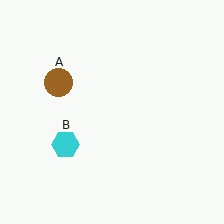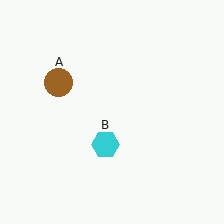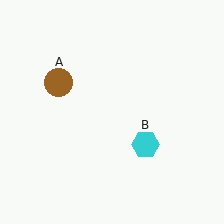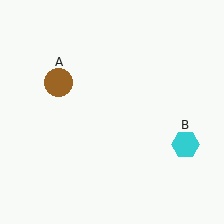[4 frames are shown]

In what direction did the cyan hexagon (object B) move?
The cyan hexagon (object B) moved right.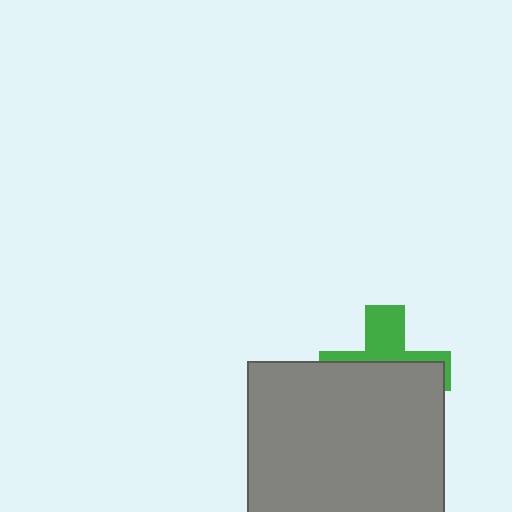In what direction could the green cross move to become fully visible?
The green cross could move up. That would shift it out from behind the gray square entirely.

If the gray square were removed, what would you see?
You would see the complete green cross.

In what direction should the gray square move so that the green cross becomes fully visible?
The gray square should move down. That is the shortest direction to clear the overlap and leave the green cross fully visible.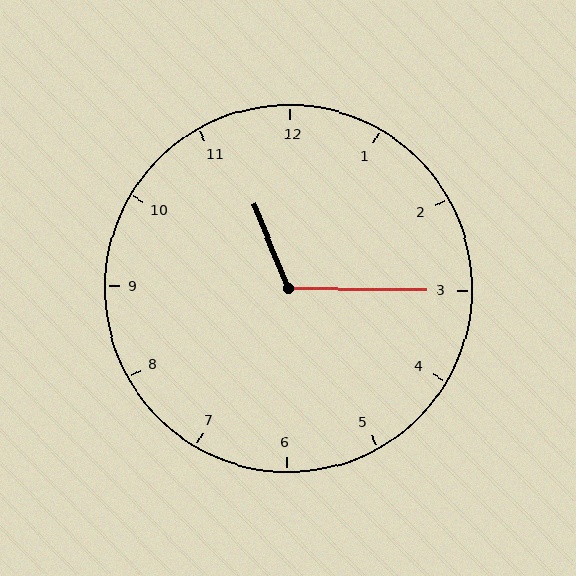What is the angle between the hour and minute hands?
Approximately 112 degrees.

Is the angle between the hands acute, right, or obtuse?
It is obtuse.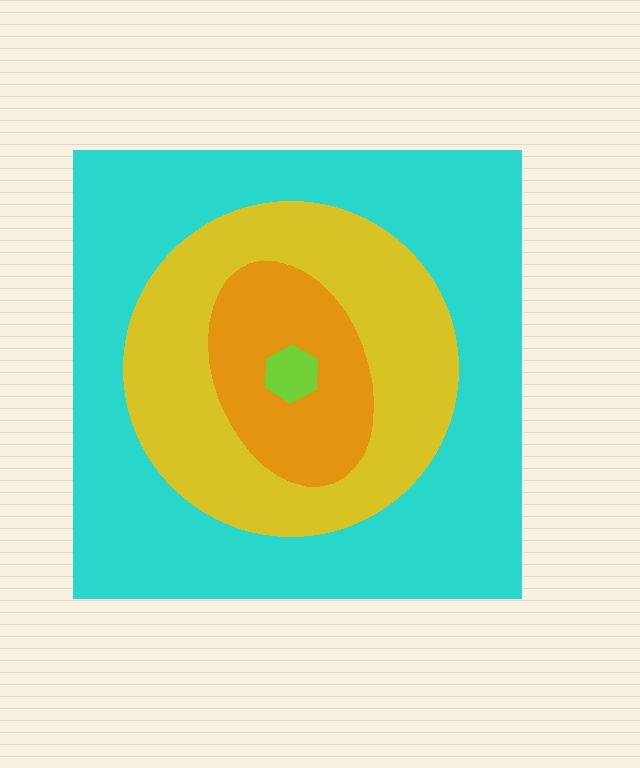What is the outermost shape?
The cyan square.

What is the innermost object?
The lime hexagon.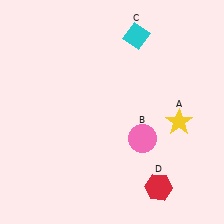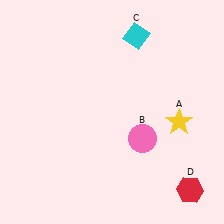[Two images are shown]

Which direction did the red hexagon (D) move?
The red hexagon (D) moved right.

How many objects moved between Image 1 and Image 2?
1 object moved between the two images.